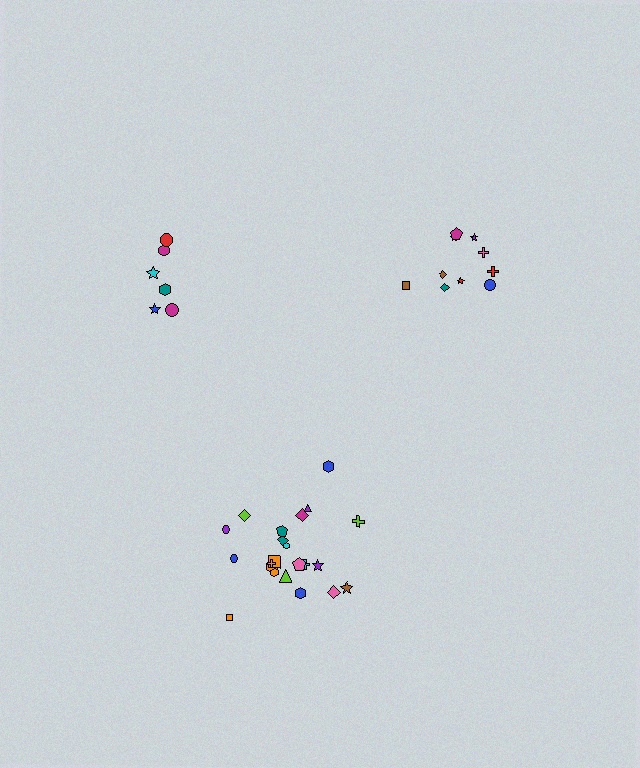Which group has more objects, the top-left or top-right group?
The top-right group.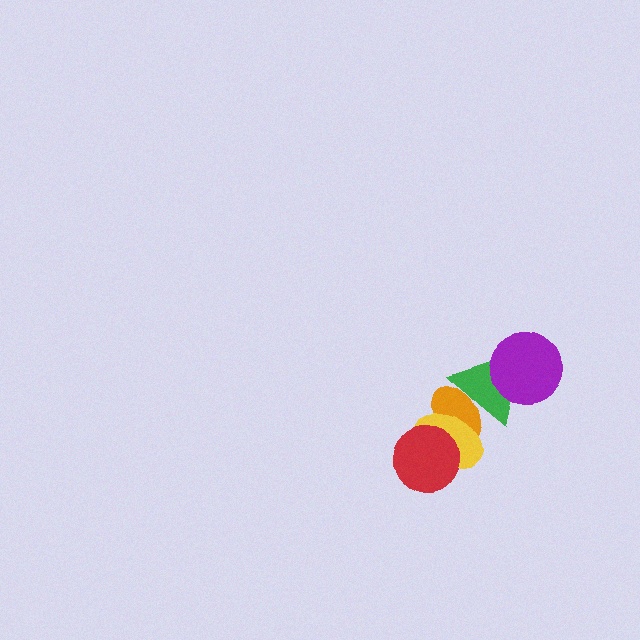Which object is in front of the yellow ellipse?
The red circle is in front of the yellow ellipse.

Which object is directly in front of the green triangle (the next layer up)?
The purple circle is directly in front of the green triangle.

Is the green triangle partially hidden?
Yes, it is partially covered by another shape.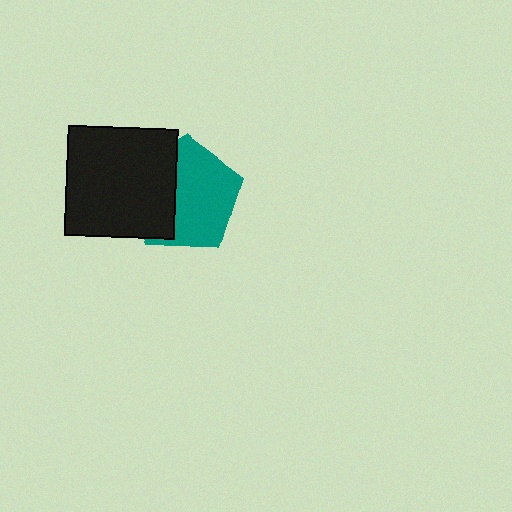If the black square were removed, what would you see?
You would see the complete teal pentagon.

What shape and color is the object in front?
The object in front is a black square.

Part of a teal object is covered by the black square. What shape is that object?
It is a pentagon.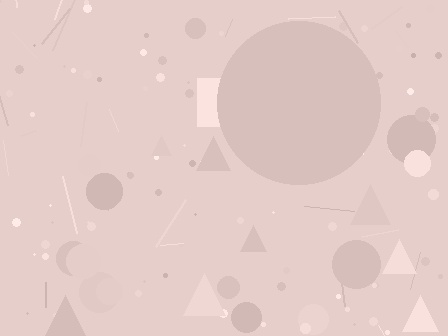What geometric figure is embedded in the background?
A circle is embedded in the background.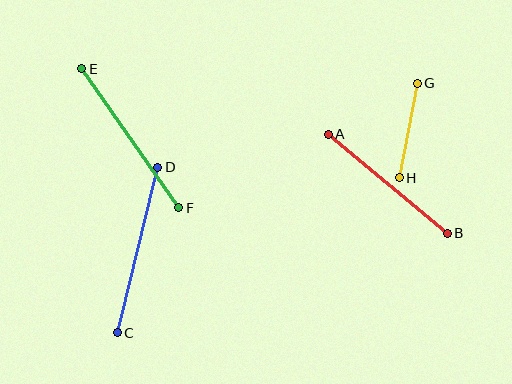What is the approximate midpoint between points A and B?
The midpoint is at approximately (388, 184) pixels.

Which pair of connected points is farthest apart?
Points C and D are farthest apart.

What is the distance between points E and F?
The distance is approximately 169 pixels.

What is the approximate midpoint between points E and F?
The midpoint is at approximately (130, 138) pixels.